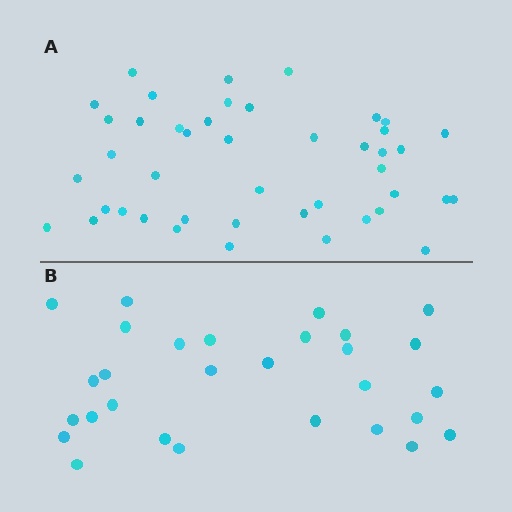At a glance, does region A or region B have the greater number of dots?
Region A (the top region) has more dots.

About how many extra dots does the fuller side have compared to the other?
Region A has approximately 15 more dots than region B.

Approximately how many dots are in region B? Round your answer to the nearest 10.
About 30 dots. (The exact count is 29, which rounds to 30.)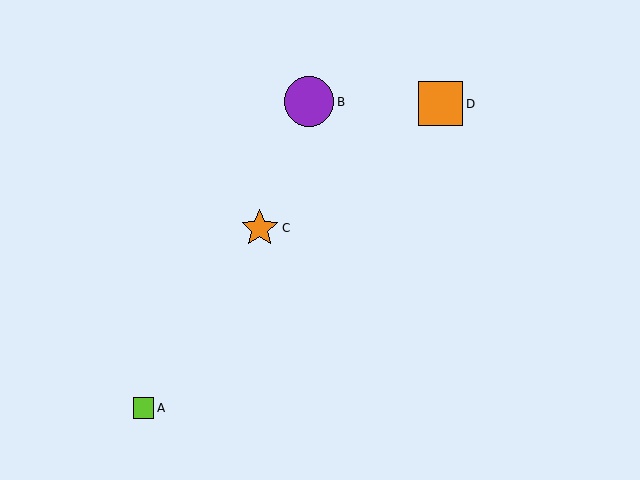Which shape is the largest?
The purple circle (labeled B) is the largest.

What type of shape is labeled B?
Shape B is a purple circle.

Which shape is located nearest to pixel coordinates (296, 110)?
The purple circle (labeled B) at (309, 102) is nearest to that location.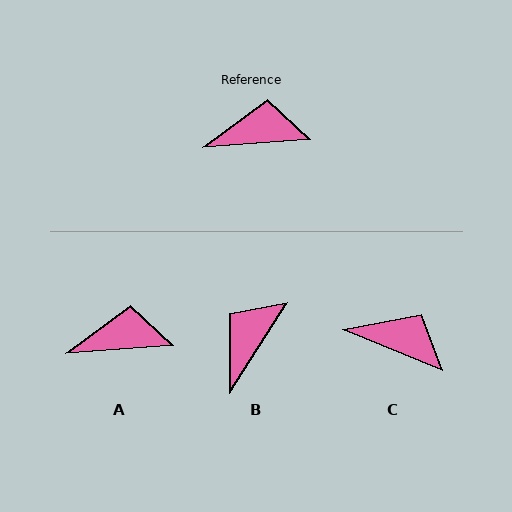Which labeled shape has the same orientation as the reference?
A.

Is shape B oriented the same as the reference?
No, it is off by about 53 degrees.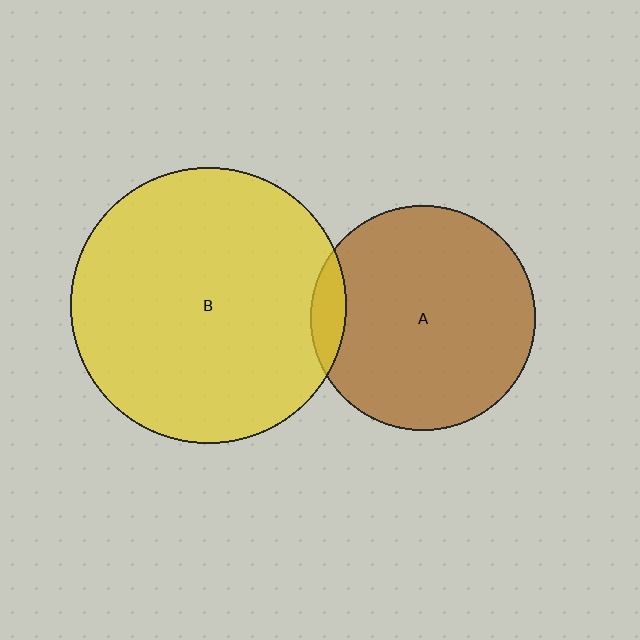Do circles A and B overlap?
Yes.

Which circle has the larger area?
Circle B (yellow).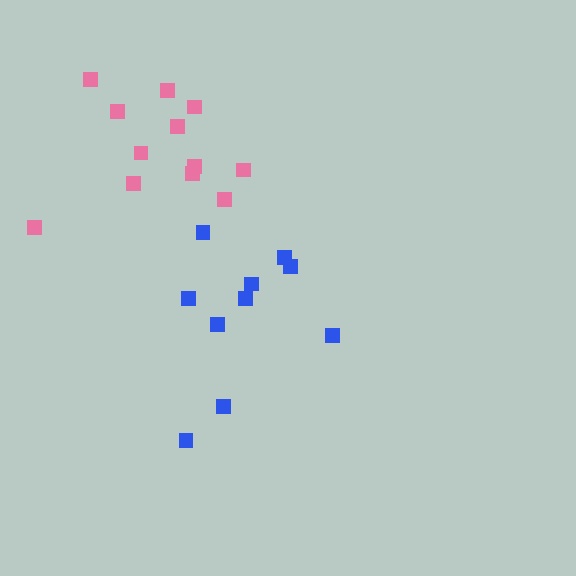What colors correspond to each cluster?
The clusters are colored: pink, blue.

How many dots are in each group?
Group 1: 12 dots, Group 2: 10 dots (22 total).